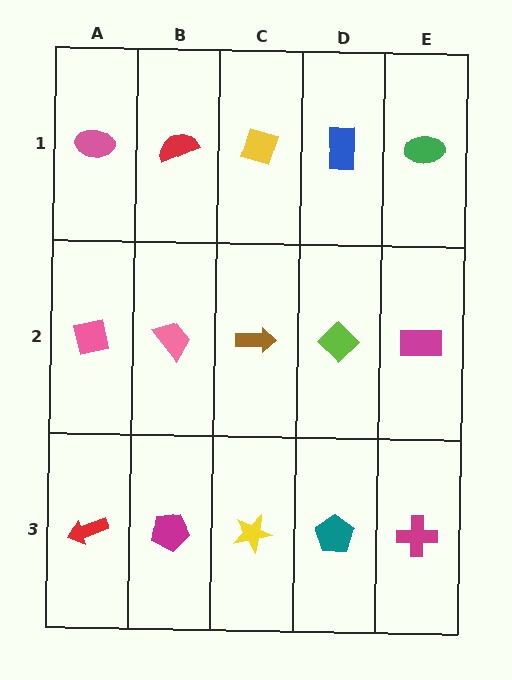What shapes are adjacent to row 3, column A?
A pink square (row 2, column A), a magenta pentagon (row 3, column B).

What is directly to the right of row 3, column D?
A magenta cross.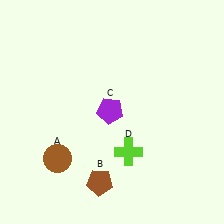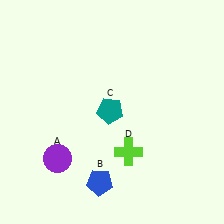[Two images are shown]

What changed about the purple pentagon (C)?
In Image 1, C is purple. In Image 2, it changed to teal.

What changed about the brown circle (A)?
In Image 1, A is brown. In Image 2, it changed to purple.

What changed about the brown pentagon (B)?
In Image 1, B is brown. In Image 2, it changed to blue.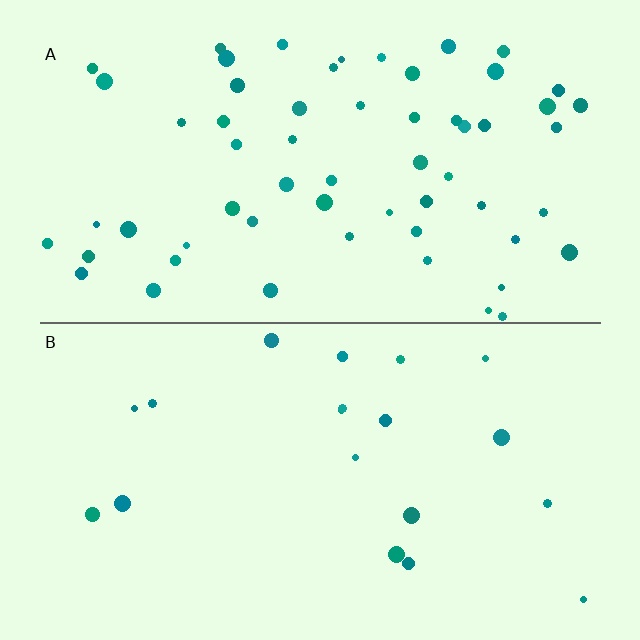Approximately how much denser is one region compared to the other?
Approximately 3.0× — region A over region B.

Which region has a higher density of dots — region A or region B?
A (the top).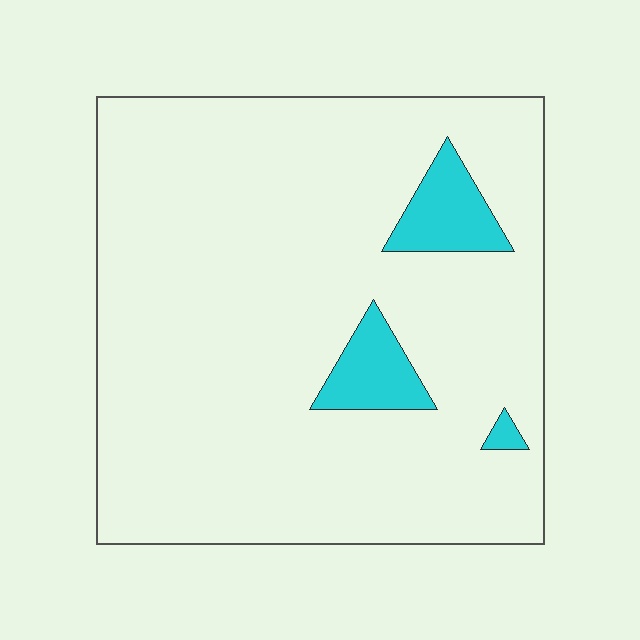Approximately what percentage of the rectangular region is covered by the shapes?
Approximately 10%.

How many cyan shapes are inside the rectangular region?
3.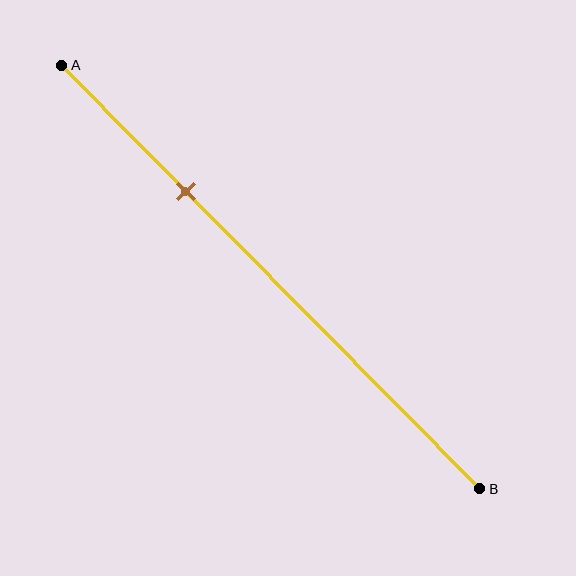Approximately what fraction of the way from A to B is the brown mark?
The brown mark is approximately 30% of the way from A to B.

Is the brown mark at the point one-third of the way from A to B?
No, the mark is at about 30% from A, not at the 33% one-third point.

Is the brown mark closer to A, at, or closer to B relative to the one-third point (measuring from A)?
The brown mark is closer to point A than the one-third point of segment AB.